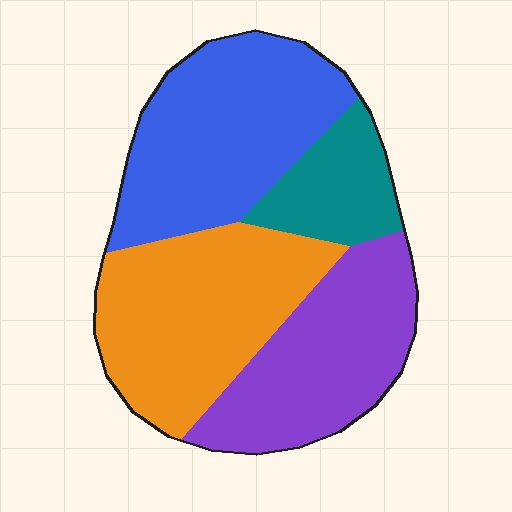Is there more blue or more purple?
Blue.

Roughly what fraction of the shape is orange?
Orange takes up about one third (1/3) of the shape.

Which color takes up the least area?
Teal, at roughly 10%.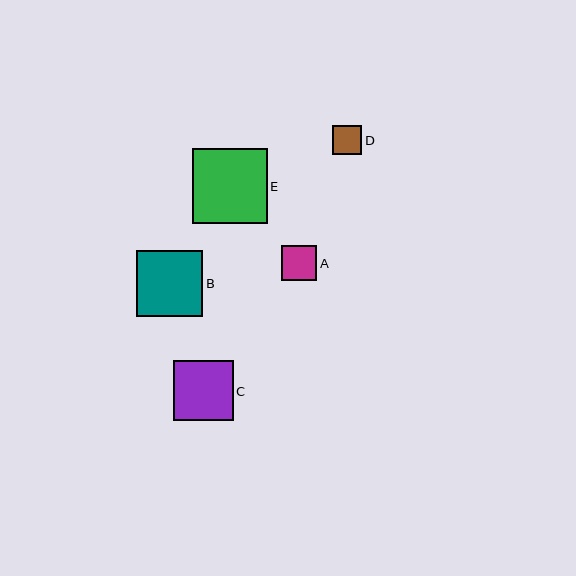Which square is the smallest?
Square D is the smallest with a size of approximately 30 pixels.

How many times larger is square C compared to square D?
Square C is approximately 2.0 times the size of square D.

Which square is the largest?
Square E is the largest with a size of approximately 75 pixels.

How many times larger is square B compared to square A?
Square B is approximately 1.9 times the size of square A.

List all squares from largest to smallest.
From largest to smallest: E, B, C, A, D.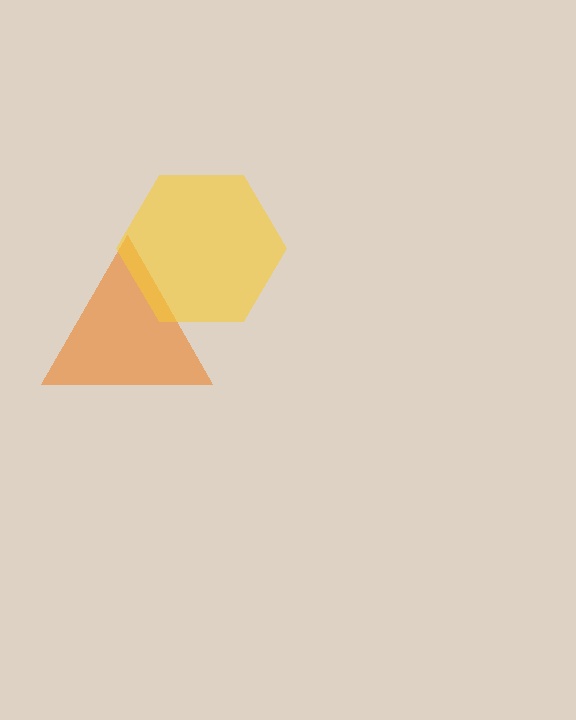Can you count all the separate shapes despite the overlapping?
Yes, there are 2 separate shapes.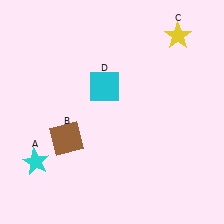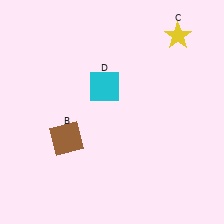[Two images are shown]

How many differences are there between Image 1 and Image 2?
There is 1 difference between the two images.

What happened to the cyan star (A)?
The cyan star (A) was removed in Image 2. It was in the bottom-left area of Image 1.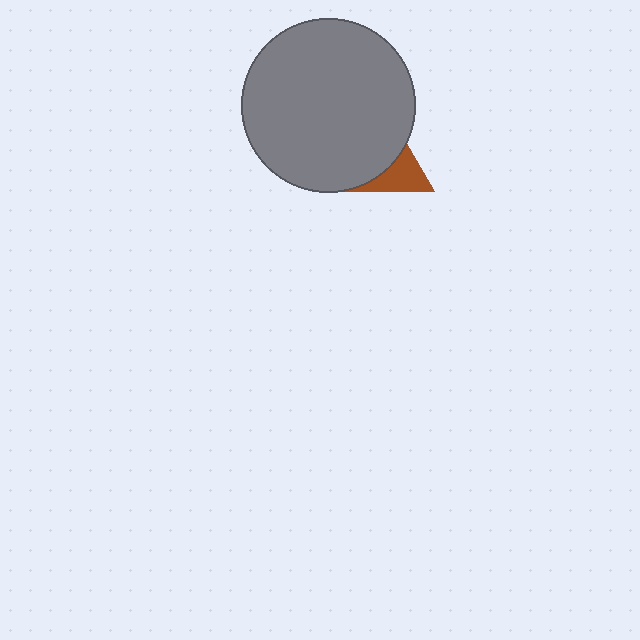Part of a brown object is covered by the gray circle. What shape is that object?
It is a triangle.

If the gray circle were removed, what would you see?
You would see the complete brown triangle.